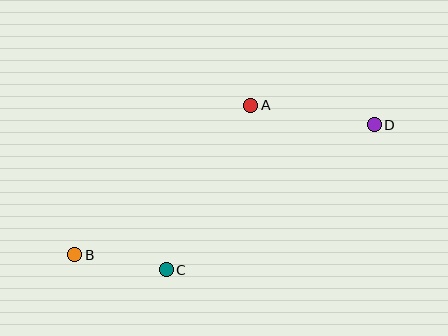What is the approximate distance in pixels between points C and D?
The distance between C and D is approximately 254 pixels.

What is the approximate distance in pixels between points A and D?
The distance between A and D is approximately 125 pixels.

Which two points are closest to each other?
Points B and C are closest to each other.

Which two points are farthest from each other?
Points B and D are farthest from each other.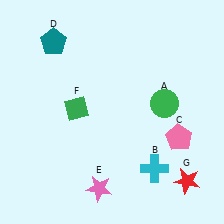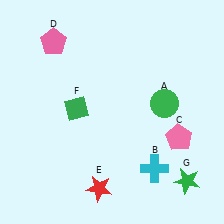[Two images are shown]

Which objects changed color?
D changed from teal to pink. E changed from pink to red. G changed from red to green.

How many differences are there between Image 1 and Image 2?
There are 3 differences between the two images.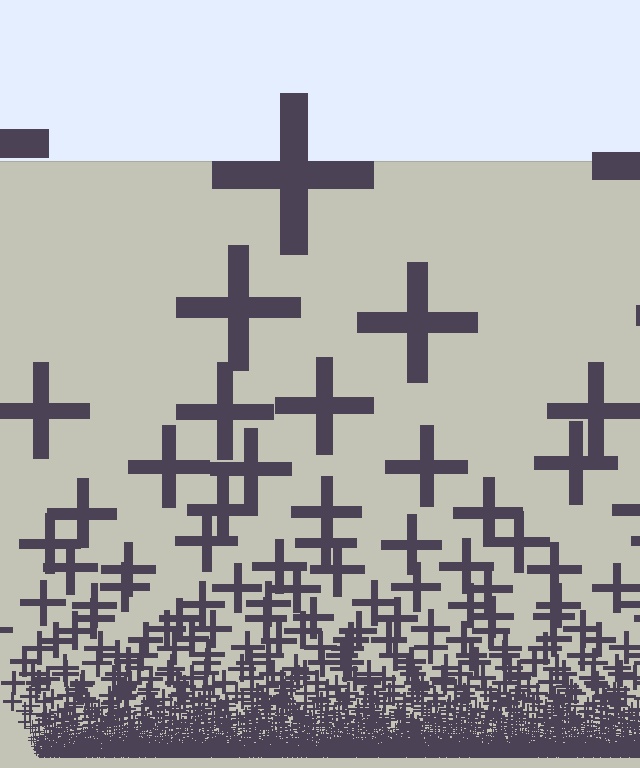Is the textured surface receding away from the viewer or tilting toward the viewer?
The surface appears to tilt toward the viewer. Texture elements get larger and sparser toward the top.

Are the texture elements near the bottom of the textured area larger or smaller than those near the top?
Smaller. The gradient is inverted — elements near the bottom are smaller and denser.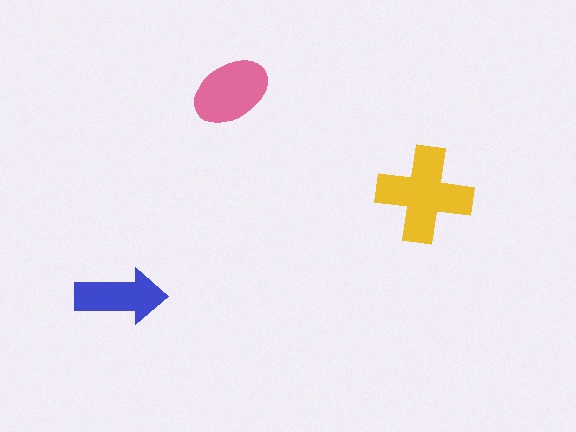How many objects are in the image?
There are 3 objects in the image.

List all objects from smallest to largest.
The blue arrow, the pink ellipse, the yellow cross.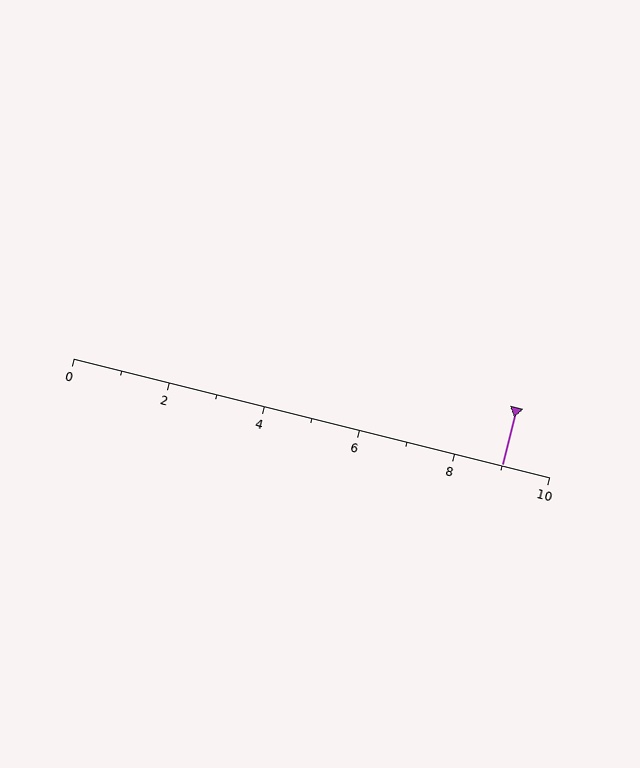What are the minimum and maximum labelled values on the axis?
The axis runs from 0 to 10.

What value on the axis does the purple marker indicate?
The marker indicates approximately 9.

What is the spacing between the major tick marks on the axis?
The major ticks are spaced 2 apart.